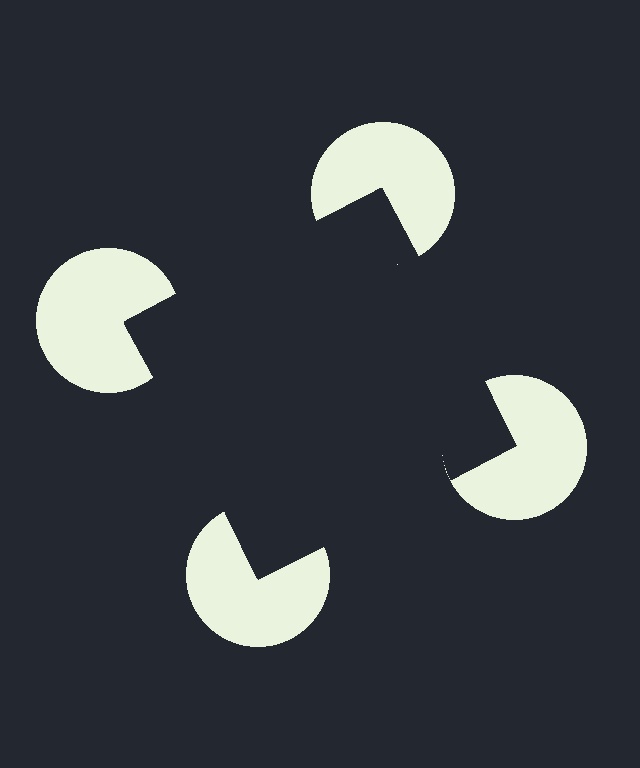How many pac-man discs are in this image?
There are 4 — one at each vertex of the illusory square.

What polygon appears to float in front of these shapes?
An illusory square — its edges are inferred from the aligned wedge cuts in the pac-man discs, not physically drawn.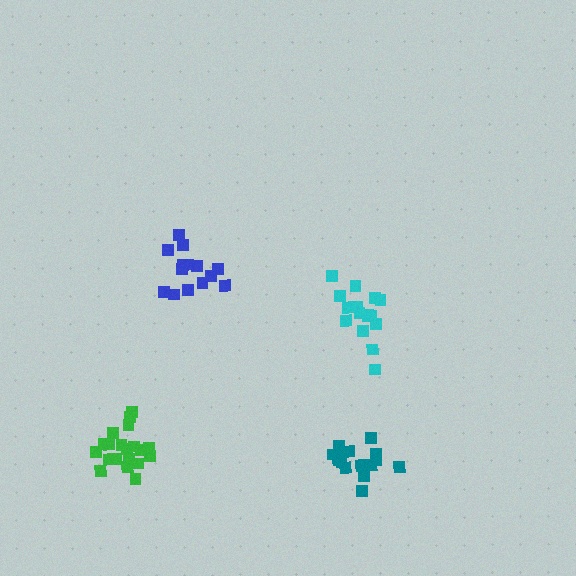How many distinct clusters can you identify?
There are 4 distinct clusters.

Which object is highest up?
The blue cluster is topmost.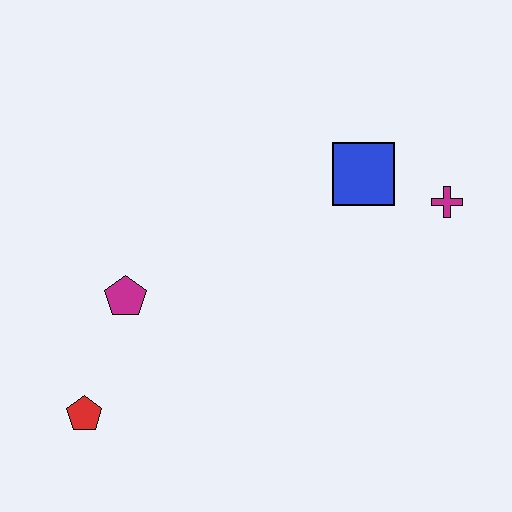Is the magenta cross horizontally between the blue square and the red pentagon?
No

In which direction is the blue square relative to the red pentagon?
The blue square is to the right of the red pentagon.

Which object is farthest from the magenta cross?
The red pentagon is farthest from the magenta cross.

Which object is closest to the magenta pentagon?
The red pentagon is closest to the magenta pentagon.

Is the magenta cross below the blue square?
Yes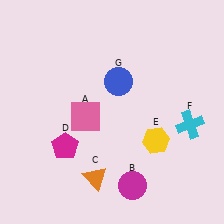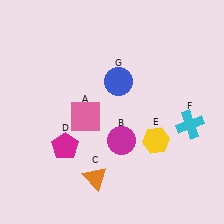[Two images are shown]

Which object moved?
The magenta circle (B) moved up.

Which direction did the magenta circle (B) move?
The magenta circle (B) moved up.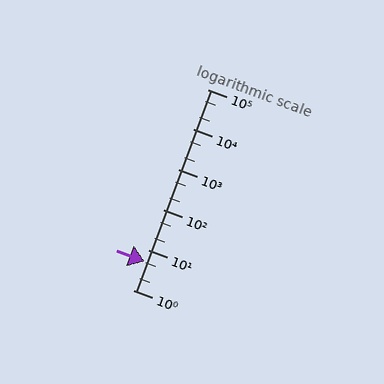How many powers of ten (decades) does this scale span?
The scale spans 5 decades, from 1 to 100000.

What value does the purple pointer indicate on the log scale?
The pointer indicates approximately 5.2.